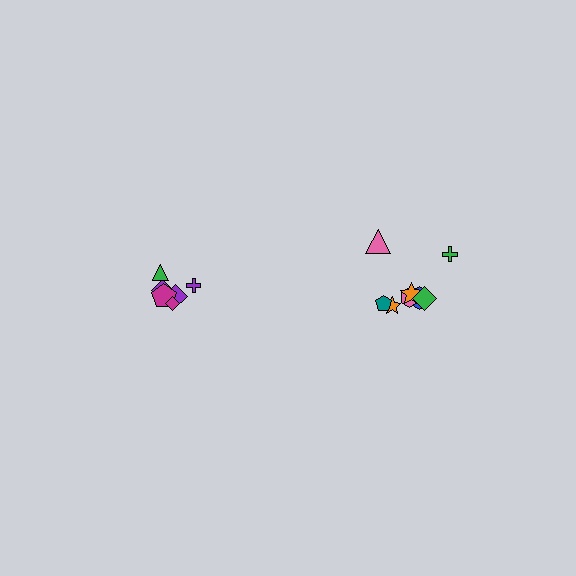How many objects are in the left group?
There are 6 objects.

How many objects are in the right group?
There are 8 objects.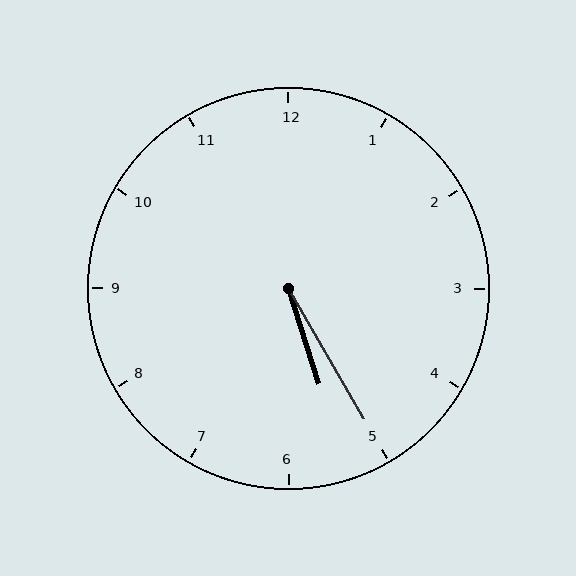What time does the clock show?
5:25.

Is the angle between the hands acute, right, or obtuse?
It is acute.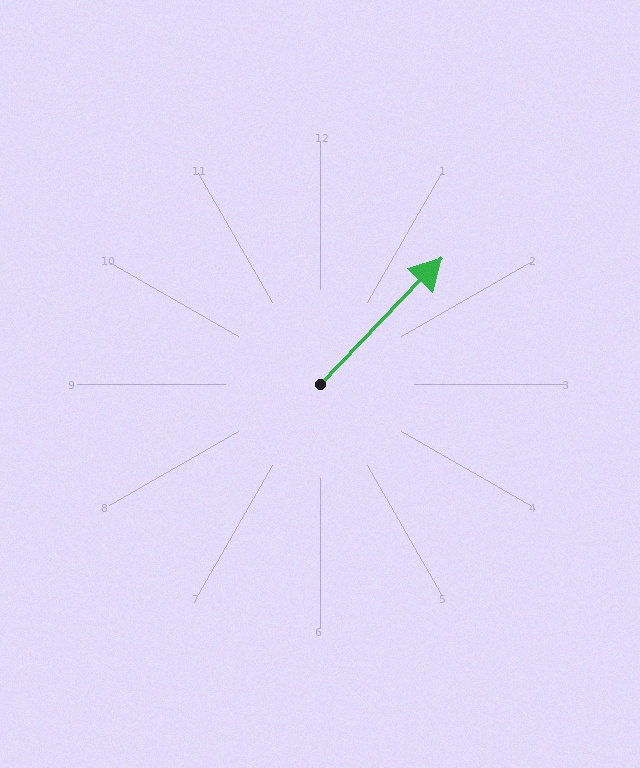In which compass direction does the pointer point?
Northeast.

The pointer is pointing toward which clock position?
Roughly 1 o'clock.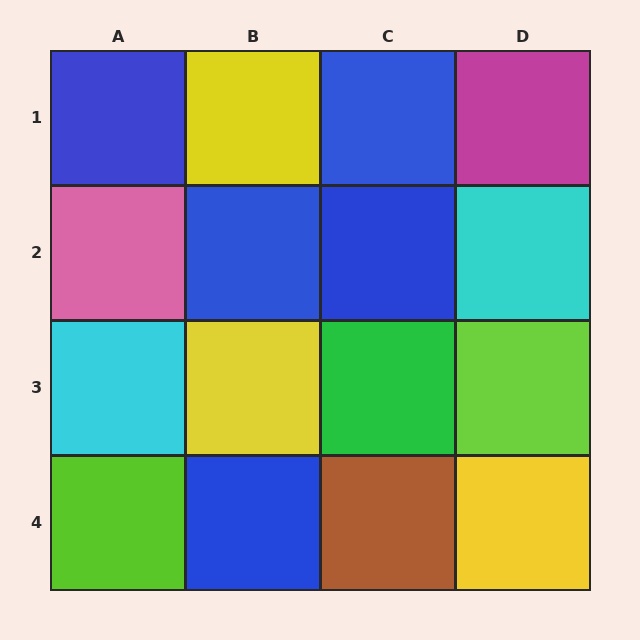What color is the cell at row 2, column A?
Pink.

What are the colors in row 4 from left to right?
Lime, blue, brown, yellow.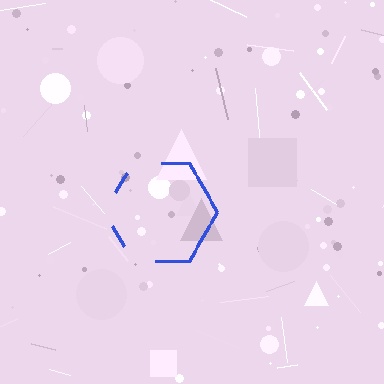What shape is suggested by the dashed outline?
The dashed outline suggests a hexagon.